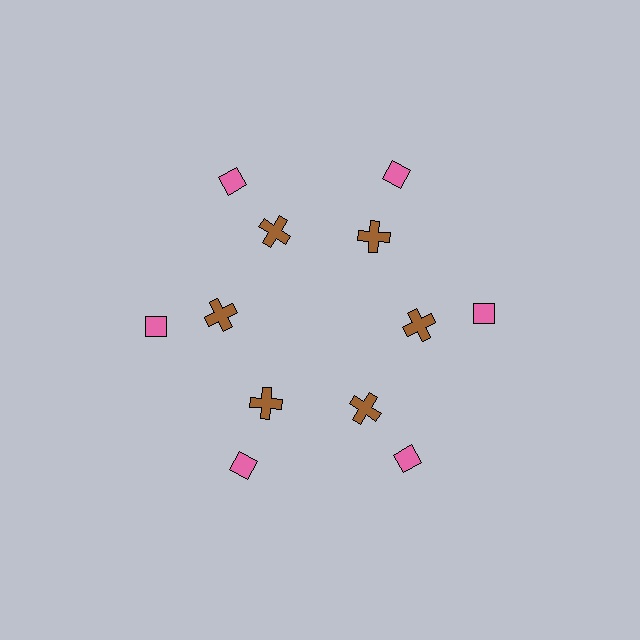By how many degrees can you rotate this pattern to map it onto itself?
The pattern maps onto itself every 60 degrees of rotation.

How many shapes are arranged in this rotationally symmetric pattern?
There are 12 shapes, arranged in 6 groups of 2.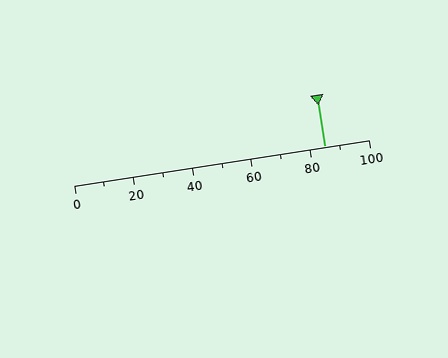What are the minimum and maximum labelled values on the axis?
The axis runs from 0 to 100.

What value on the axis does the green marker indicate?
The marker indicates approximately 85.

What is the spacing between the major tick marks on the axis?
The major ticks are spaced 20 apart.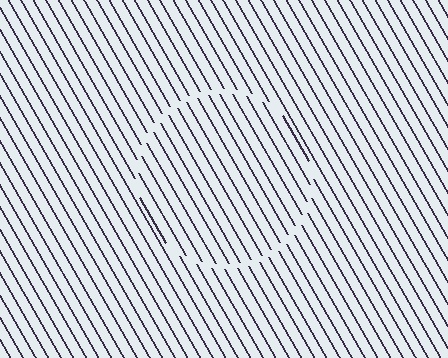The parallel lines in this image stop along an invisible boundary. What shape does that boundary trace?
An illusory circle. The interior of the shape contains the same grating, shifted by half a period — the contour is defined by the phase discontinuity where line-ends from the inner and outer gratings abut.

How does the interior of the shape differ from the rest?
The interior of the shape contains the same grating, shifted by half a period — the contour is defined by the phase discontinuity where line-ends from the inner and outer gratings abut.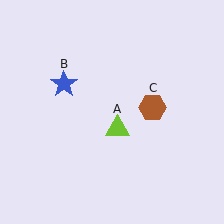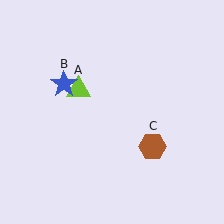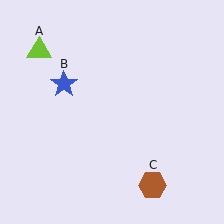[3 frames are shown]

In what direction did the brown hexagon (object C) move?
The brown hexagon (object C) moved down.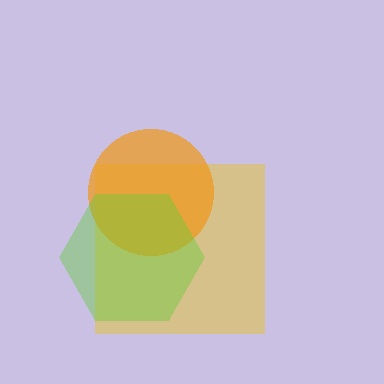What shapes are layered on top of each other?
The layered shapes are: a yellow square, an orange circle, a lime hexagon.